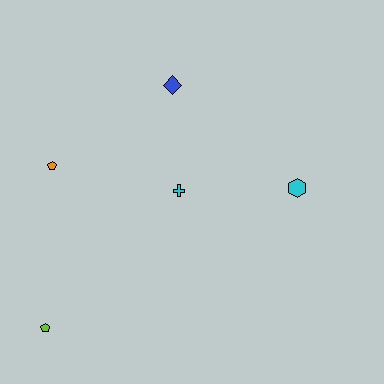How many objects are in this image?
There are 5 objects.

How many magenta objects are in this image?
There are no magenta objects.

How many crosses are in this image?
There is 1 cross.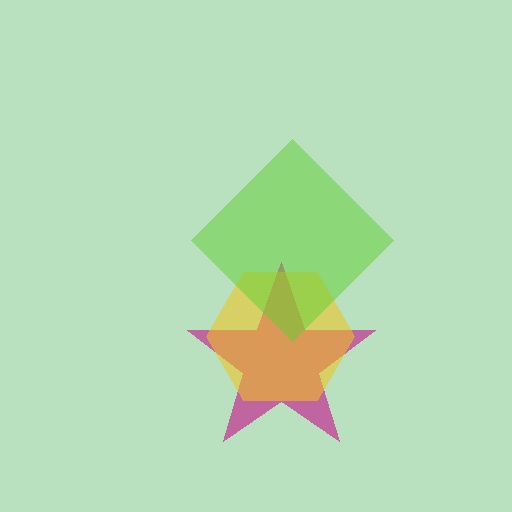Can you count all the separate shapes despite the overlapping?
Yes, there are 3 separate shapes.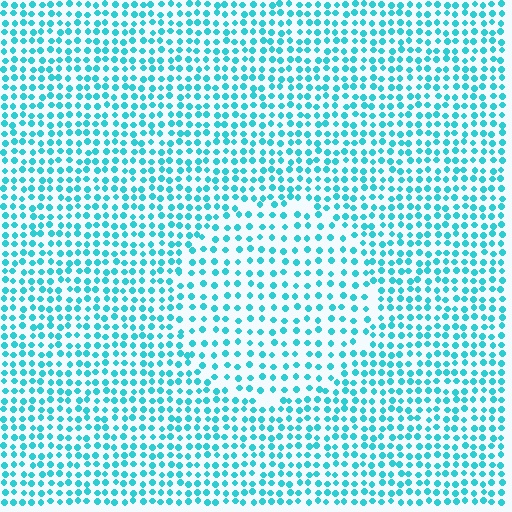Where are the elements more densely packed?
The elements are more densely packed outside the circle boundary.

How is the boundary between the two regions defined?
The boundary is defined by a change in element density (approximately 1.6x ratio). All elements are the same color, size, and shape.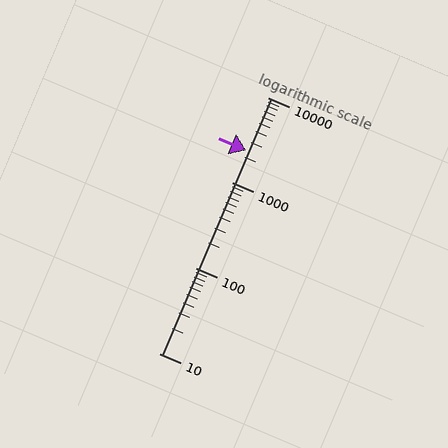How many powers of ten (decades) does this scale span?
The scale spans 3 decades, from 10 to 10000.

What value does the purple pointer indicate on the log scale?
The pointer indicates approximately 2400.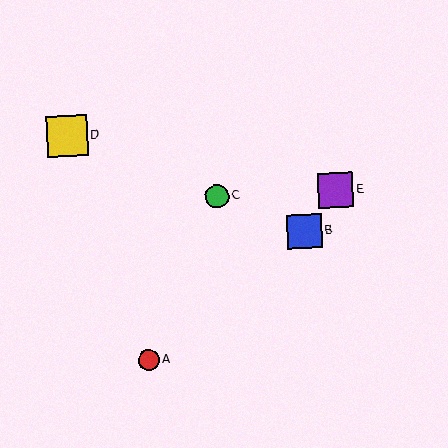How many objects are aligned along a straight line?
3 objects (B, C, D) are aligned along a straight line.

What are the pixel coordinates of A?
Object A is at (149, 360).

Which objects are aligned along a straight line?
Objects B, C, D are aligned along a straight line.